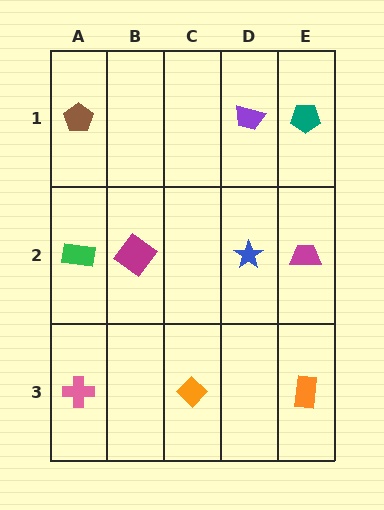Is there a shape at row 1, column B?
No, that cell is empty.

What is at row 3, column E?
An orange rectangle.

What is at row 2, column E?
A magenta trapezoid.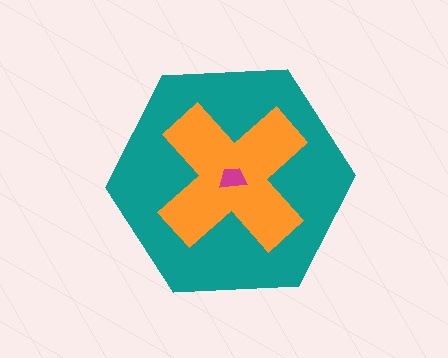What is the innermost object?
The magenta trapezoid.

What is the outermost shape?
The teal hexagon.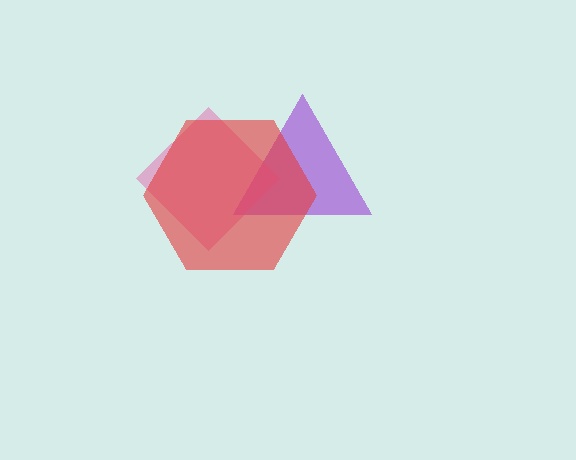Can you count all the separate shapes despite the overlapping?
Yes, there are 3 separate shapes.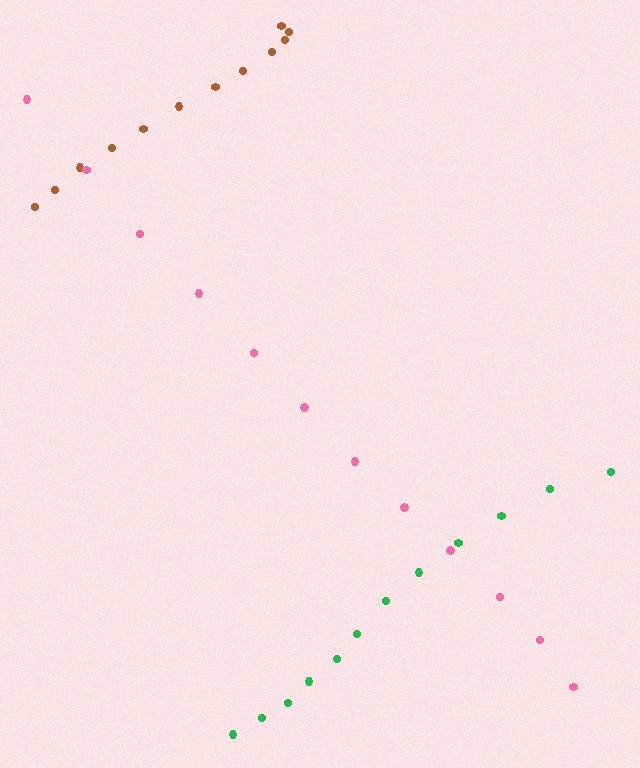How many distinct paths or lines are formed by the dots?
There are 3 distinct paths.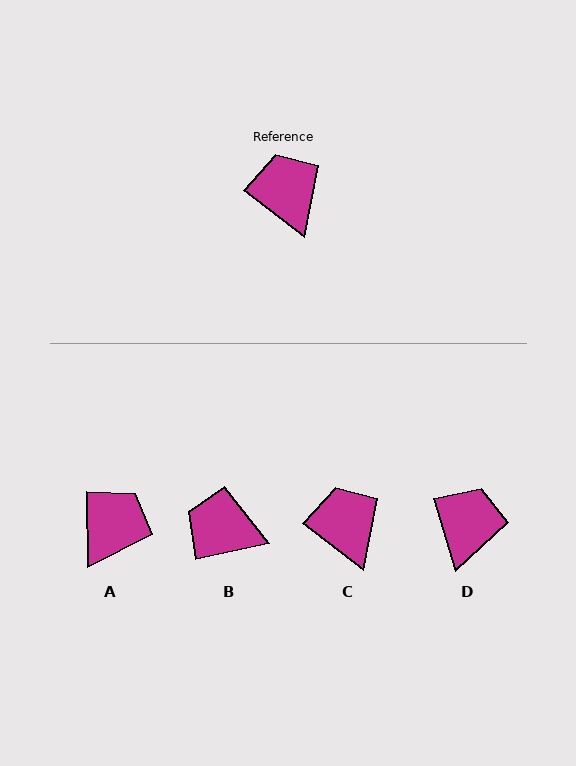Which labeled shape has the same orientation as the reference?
C.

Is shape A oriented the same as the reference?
No, it is off by about 52 degrees.